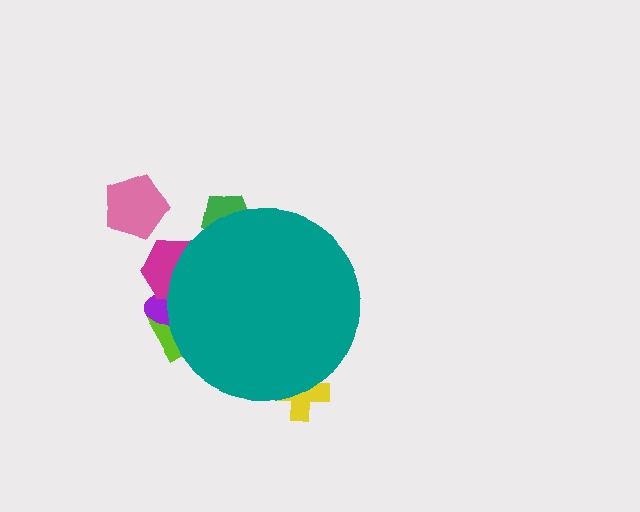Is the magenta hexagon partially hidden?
Yes, the magenta hexagon is partially hidden behind the teal circle.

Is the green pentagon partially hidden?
Yes, the green pentagon is partially hidden behind the teal circle.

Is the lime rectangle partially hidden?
Yes, the lime rectangle is partially hidden behind the teal circle.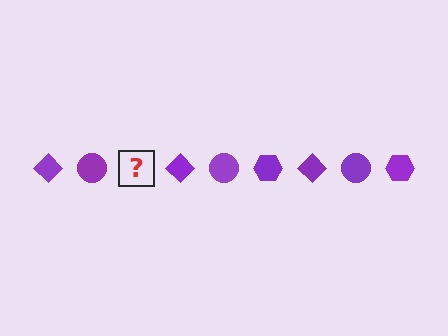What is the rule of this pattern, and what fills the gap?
The rule is that the pattern cycles through diamond, circle, hexagon shapes in purple. The gap should be filled with a purple hexagon.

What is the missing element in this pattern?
The missing element is a purple hexagon.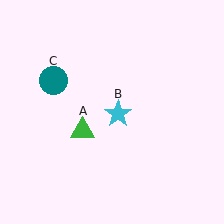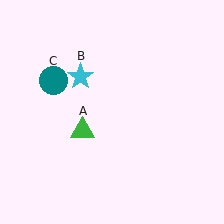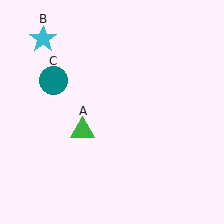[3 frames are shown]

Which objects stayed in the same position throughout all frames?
Green triangle (object A) and teal circle (object C) remained stationary.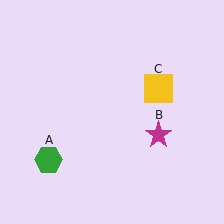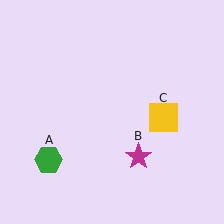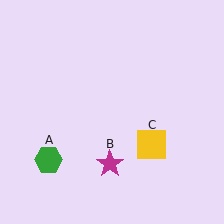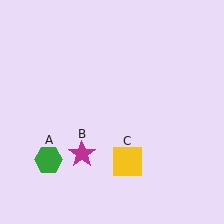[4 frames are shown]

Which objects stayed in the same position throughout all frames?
Green hexagon (object A) remained stationary.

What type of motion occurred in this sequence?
The magenta star (object B), yellow square (object C) rotated clockwise around the center of the scene.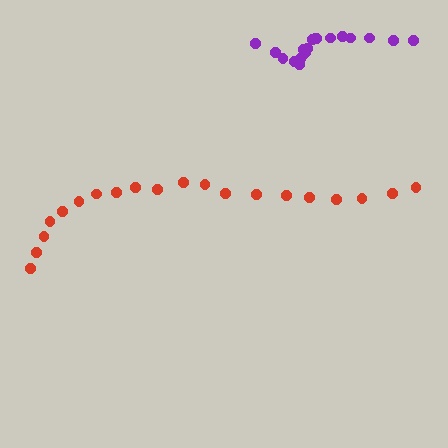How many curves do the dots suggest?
There are 2 distinct paths.